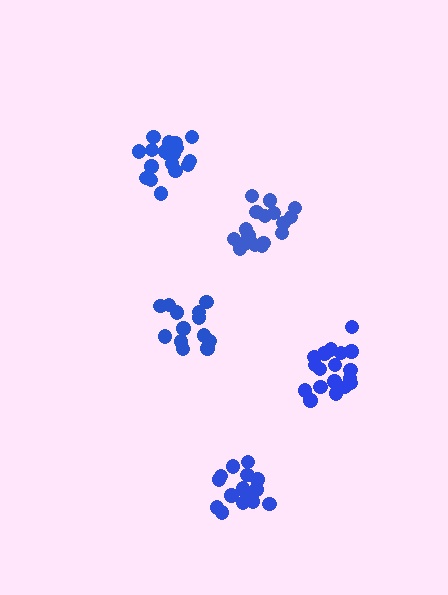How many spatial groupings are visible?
There are 5 spatial groupings.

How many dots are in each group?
Group 1: 13 dots, Group 2: 18 dots, Group 3: 18 dots, Group 4: 18 dots, Group 5: 19 dots (86 total).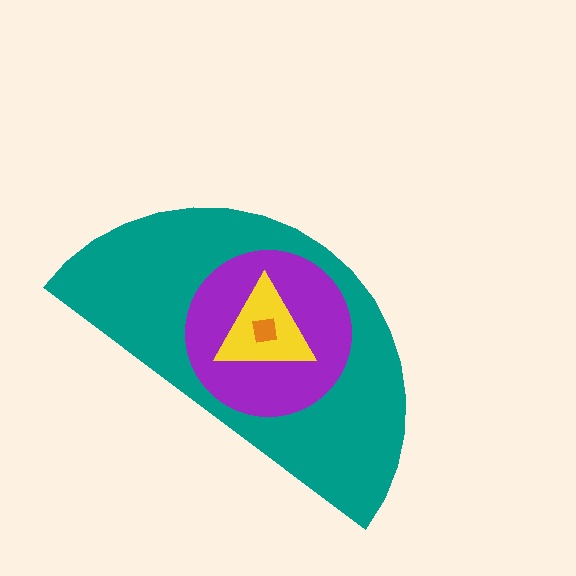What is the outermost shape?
The teal semicircle.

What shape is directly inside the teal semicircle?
The purple circle.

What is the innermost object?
The orange square.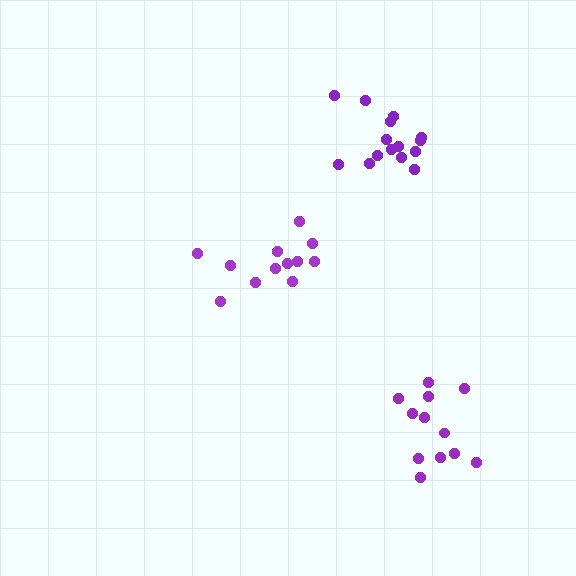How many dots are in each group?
Group 1: 12 dots, Group 2: 12 dots, Group 3: 15 dots (39 total).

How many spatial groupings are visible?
There are 3 spatial groupings.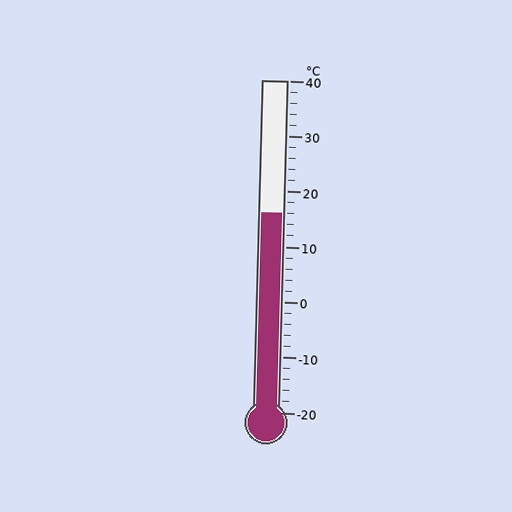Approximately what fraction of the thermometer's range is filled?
The thermometer is filled to approximately 60% of its range.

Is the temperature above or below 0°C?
The temperature is above 0°C.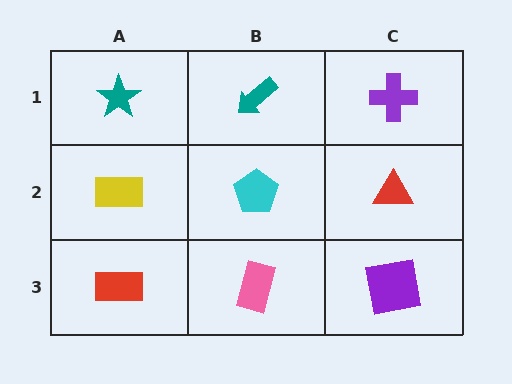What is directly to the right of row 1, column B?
A purple cross.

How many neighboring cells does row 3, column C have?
2.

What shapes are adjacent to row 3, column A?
A yellow rectangle (row 2, column A), a pink rectangle (row 3, column B).